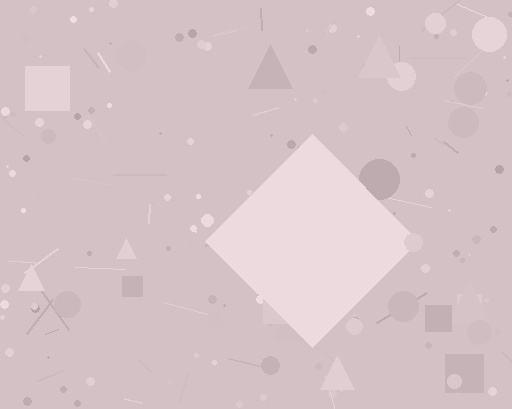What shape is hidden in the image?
A diamond is hidden in the image.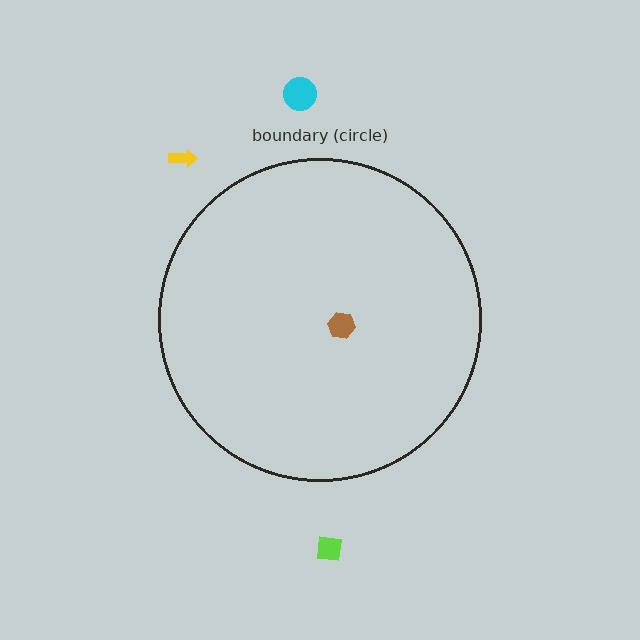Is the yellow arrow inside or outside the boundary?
Outside.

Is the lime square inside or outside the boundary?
Outside.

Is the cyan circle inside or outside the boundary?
Outside.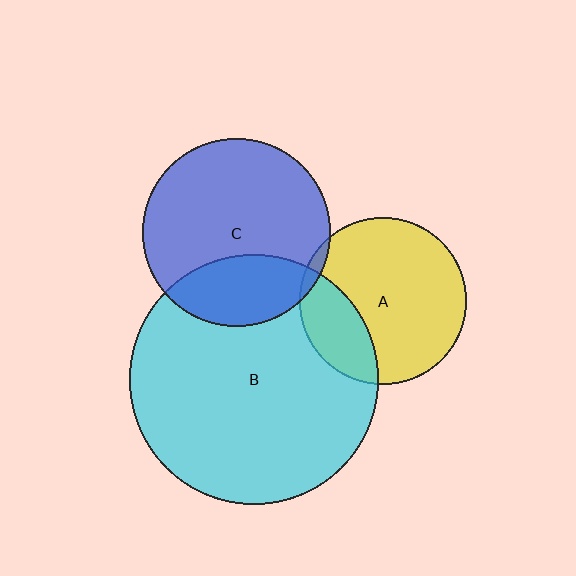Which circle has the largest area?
Circle B (cyan).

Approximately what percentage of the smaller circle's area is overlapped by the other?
Approximately 5%.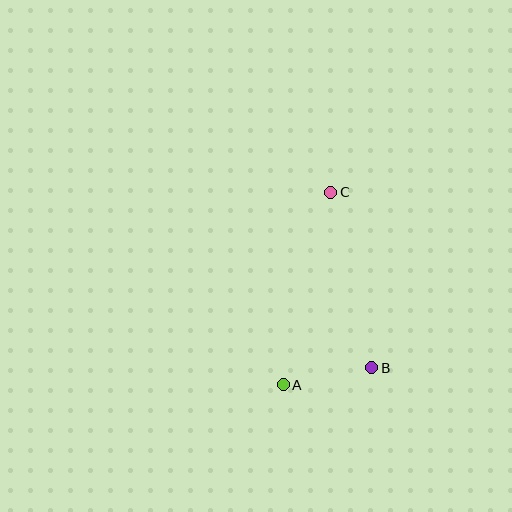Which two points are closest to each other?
Points A and B are closest to each other.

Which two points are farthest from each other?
Points A and C are farthest from each other.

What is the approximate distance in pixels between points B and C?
The distance between B and C is approximately 180 pixels.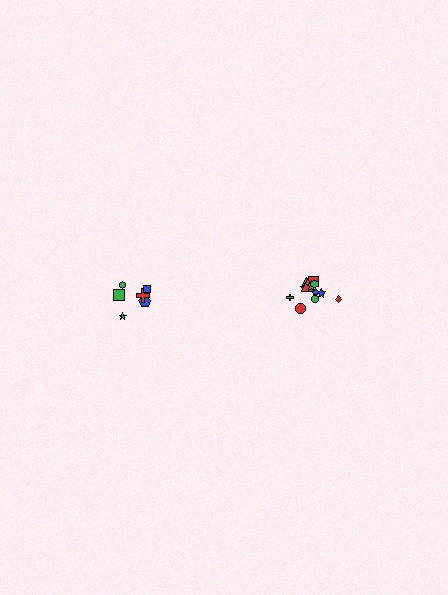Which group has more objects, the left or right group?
The right group.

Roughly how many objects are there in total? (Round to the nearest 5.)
Roughly 20 objects in total.